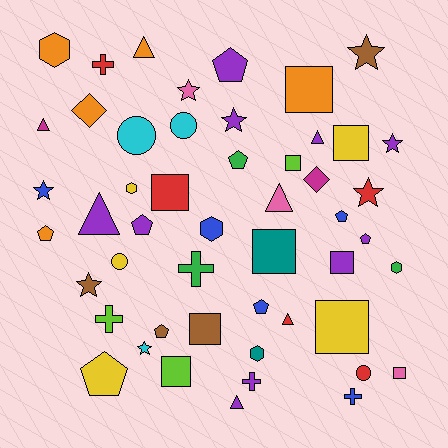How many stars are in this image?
There are 8 stars.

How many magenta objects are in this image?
There are 2 magenta objects.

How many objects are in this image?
There are 50 objects.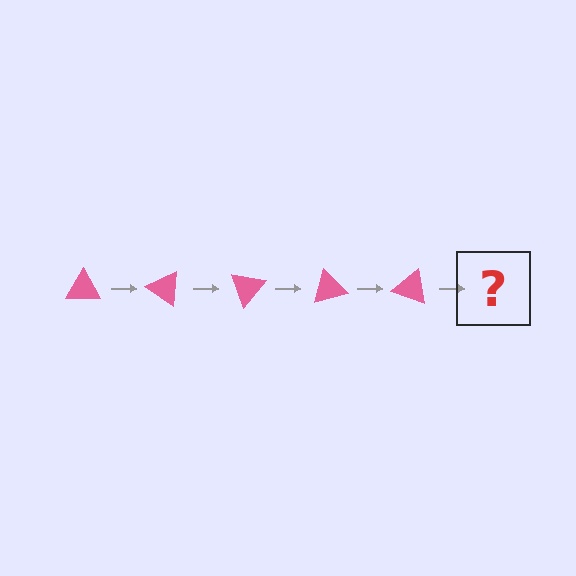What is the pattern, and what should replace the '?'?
The pattern is that the triangle rotates 35 degrees each step. The '?' should be a pink triangle rotated 175 degrees.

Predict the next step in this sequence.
The next step is a pink triangle rotated 175 degrees.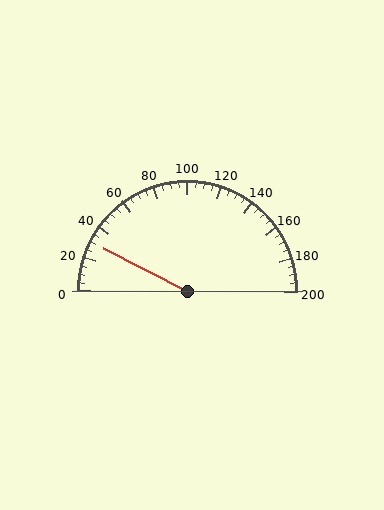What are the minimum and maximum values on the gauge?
The gauge ranges from 0 to 200.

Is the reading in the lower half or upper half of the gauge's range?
The reading is in the lower half of the range (0 to 200).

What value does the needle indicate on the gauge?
The needle indicates approximately 30.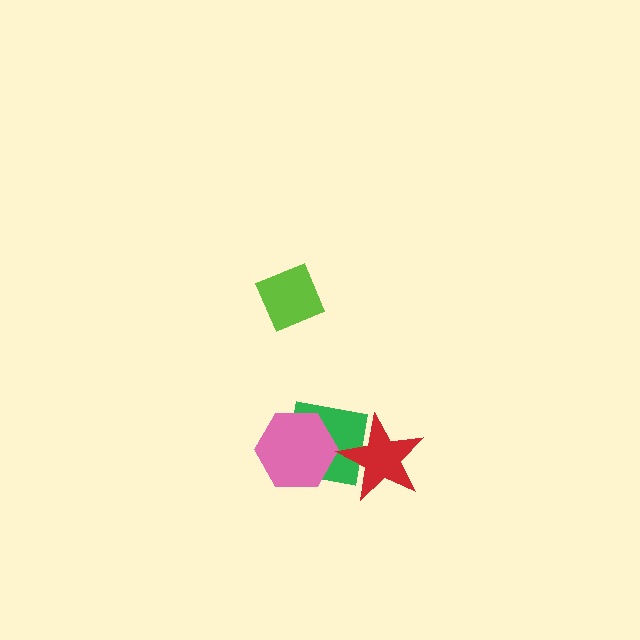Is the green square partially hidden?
Yes, it is partially covered by another shape.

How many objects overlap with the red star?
1 object overlaps with the red star.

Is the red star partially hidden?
No, no other shape covers it.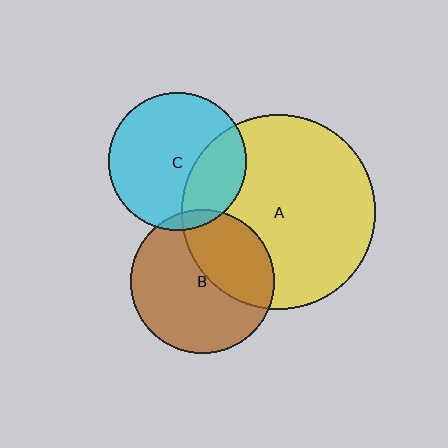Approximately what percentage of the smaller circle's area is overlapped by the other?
Approximately 5%.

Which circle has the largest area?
Circle A (yellow).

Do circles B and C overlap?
Yes.